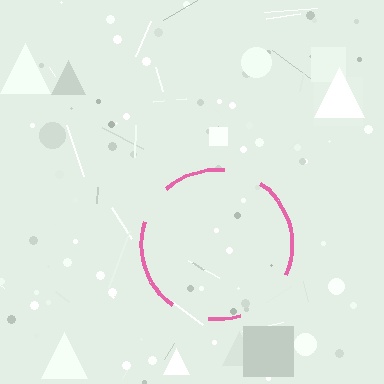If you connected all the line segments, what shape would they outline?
They would outline a circle.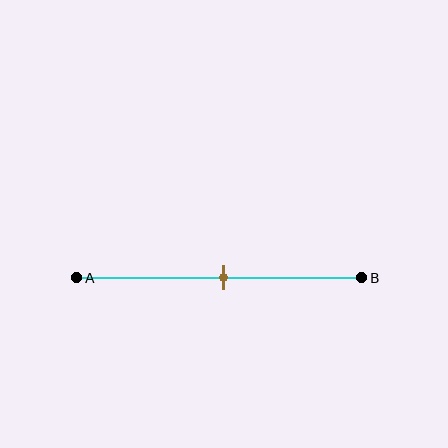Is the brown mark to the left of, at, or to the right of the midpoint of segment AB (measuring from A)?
The brown mark is approximately at the midpoint of segment AB.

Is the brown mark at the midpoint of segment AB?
Yes, the mark is approximately at the midpoint.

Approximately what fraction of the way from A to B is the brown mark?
The brown mark is approximately 50% of the way from A to B.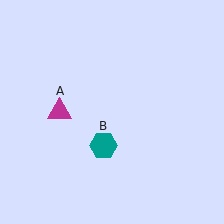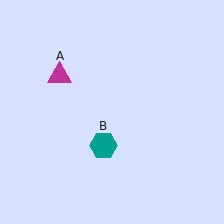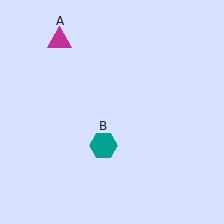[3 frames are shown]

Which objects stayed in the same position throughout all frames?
Teal hexagon (object B) remained stationary.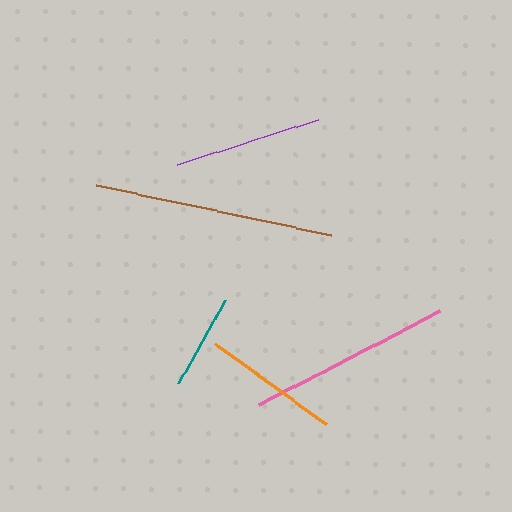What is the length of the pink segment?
The pink segment is approximately 204 pixels long.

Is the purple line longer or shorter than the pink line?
The pink line is longer than the purple line.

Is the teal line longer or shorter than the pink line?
The pink line is longer than the teal line.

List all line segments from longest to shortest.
From longest to shortest: brown, pink, purple, orange, teal.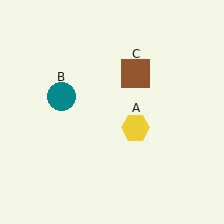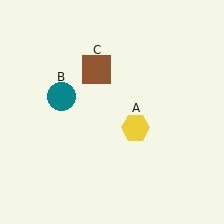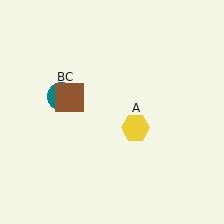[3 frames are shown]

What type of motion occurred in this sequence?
The brown square (object C) rotated counterclockwise around the center of the scene.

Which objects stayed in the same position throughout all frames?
Yellow hexagon (object A) and teal circle (object B) remained stationary.